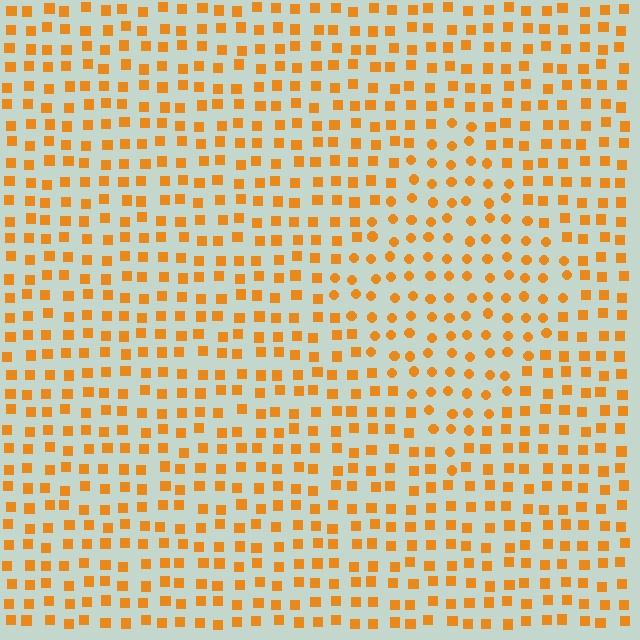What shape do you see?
I see a diamond.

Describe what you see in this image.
The image is filled with small orange elements arranged in a uniform grid. A diamond-shaped region contains circles, while the surrounding area contains squares. The boundary is defined purely by the change in element shape.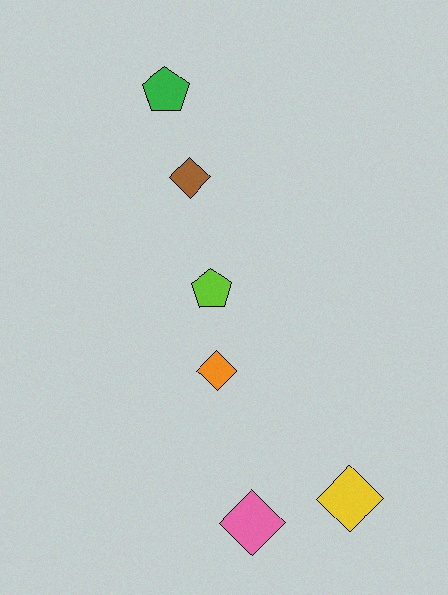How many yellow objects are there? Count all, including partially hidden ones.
There is 1 yellow object.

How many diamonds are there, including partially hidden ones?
There are 4 diamonds.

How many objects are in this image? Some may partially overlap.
There are 6 objects.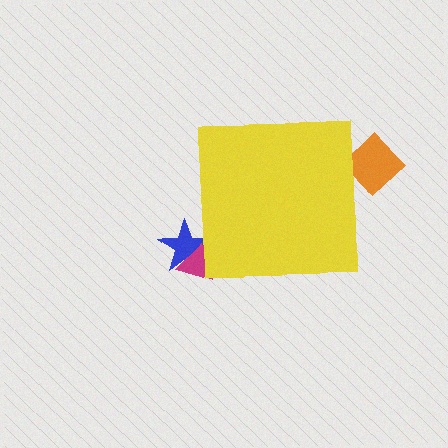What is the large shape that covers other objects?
A yellow square.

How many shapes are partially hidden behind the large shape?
3 shapes are partially hidden.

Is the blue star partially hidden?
Yes, the blue star is partially hidden behind the yellow square.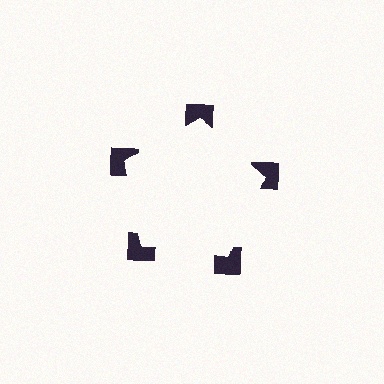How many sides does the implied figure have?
5 sides.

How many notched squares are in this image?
There are 5 — one at each vertex of the illusory pentagon.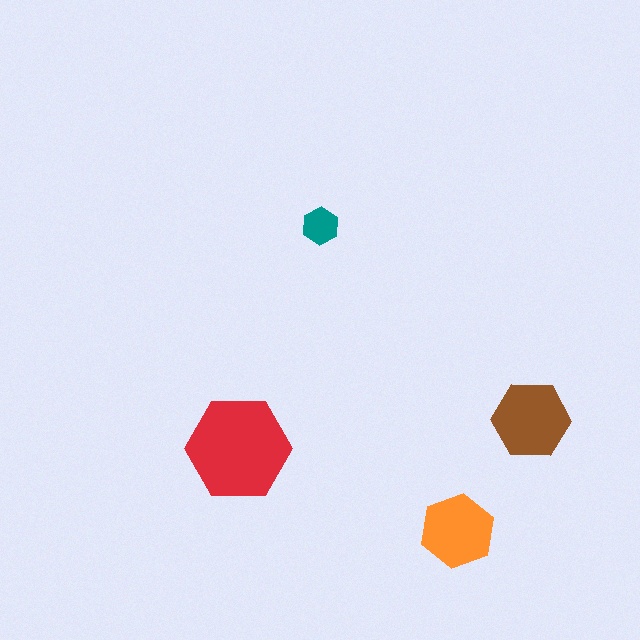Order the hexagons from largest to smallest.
the red one, the brown one, the orange one, the teal one.